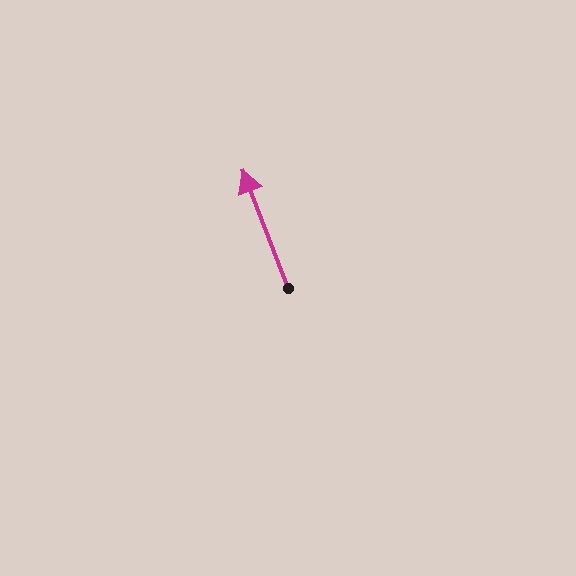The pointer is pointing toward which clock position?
Roughly 11 o'clock.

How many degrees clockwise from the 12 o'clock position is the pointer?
Approximately 339 degrees.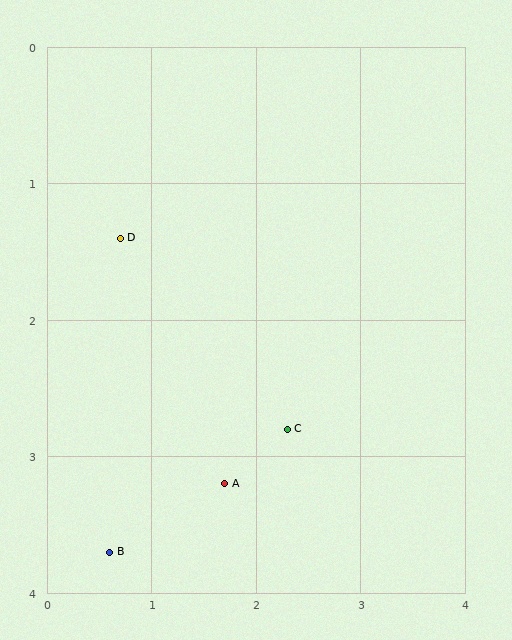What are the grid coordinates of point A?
Point A is at approximately (1.7, 3.2).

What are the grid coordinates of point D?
Point D is at approximately (0.7, 1.4).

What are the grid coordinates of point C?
Point C is at approximately (2.3, 2.8).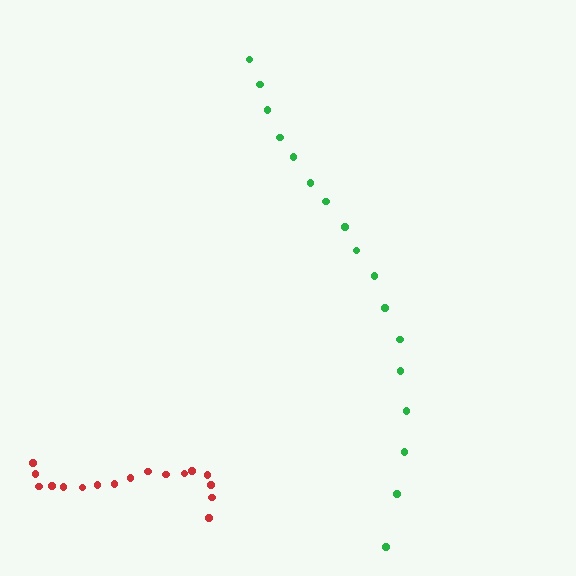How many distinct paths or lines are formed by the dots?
There are 2 distinct paths.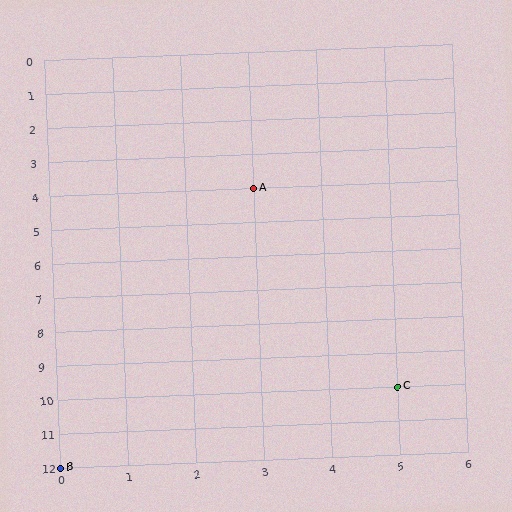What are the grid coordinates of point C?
Point C is at grid coordinates (5, 10).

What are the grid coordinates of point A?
Point A is at grid coordinates (3, 4).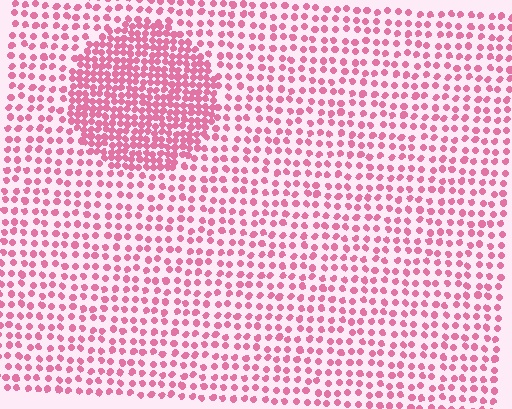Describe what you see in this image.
The image contains small pink elements arranged at two different densities. A circle-shaped region is visible where the elements are more densely packed than the surrounding area.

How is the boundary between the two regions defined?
The boundary is defined by a change in element density (approximately 2.2x ratio). All elements are the same color, size, and shape.